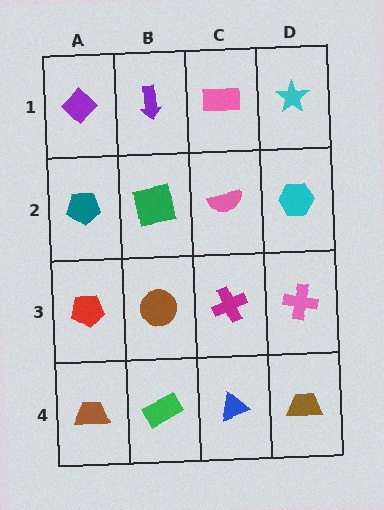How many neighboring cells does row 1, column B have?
3.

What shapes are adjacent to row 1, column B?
A green square (row 2, column B), a purple diamond (row 1, column A), a pink rectangle (row 1, column C).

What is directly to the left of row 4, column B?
A brown trapezoid.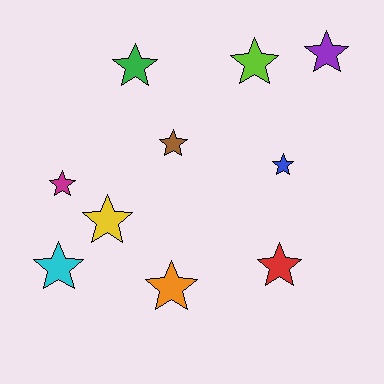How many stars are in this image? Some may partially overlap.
There are 10 stars.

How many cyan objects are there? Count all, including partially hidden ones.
There is 1 cyan object.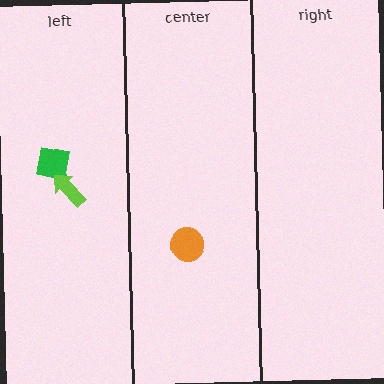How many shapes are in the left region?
2.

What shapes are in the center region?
The orange circle.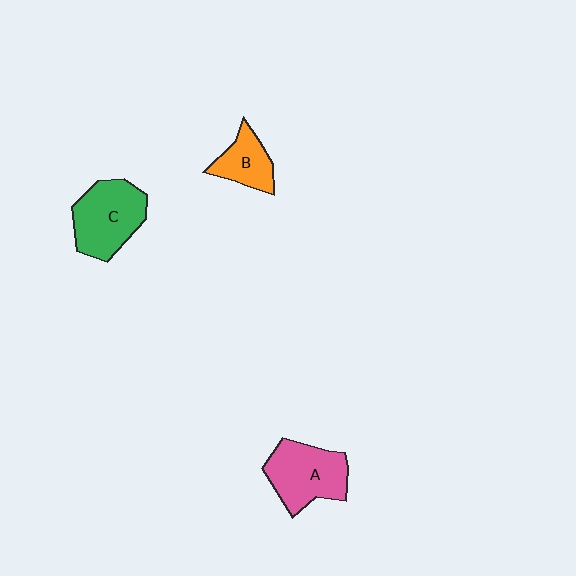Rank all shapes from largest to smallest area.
From largest to smallest: C (green), A (pink), B (orange).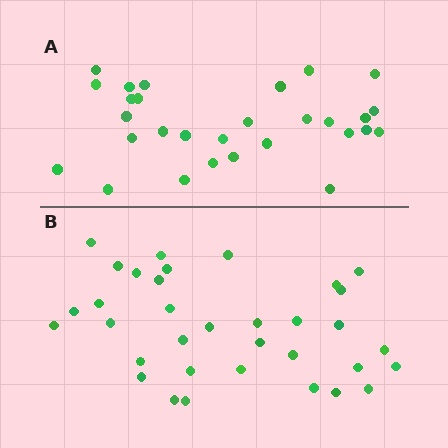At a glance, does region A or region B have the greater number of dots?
Region B (the bottom region) has more dots.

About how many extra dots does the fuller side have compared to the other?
Region B has about 5 more dots than region A.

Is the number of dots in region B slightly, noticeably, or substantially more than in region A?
Region B has only slightly more — the two regions are fairly close. The ratio is roughly 1.2 to 1.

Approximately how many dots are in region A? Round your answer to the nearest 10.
About 30 dots. (The exact count is 29, which rounds to 30.)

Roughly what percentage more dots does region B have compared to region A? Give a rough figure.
About 15% more.